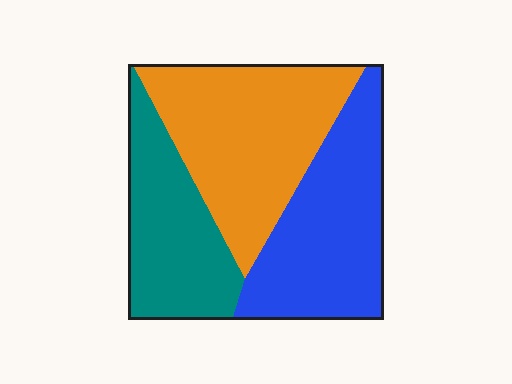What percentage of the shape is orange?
Orange takes up about three eighths (3/8) of the shape.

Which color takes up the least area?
Teal, at roughly 25%.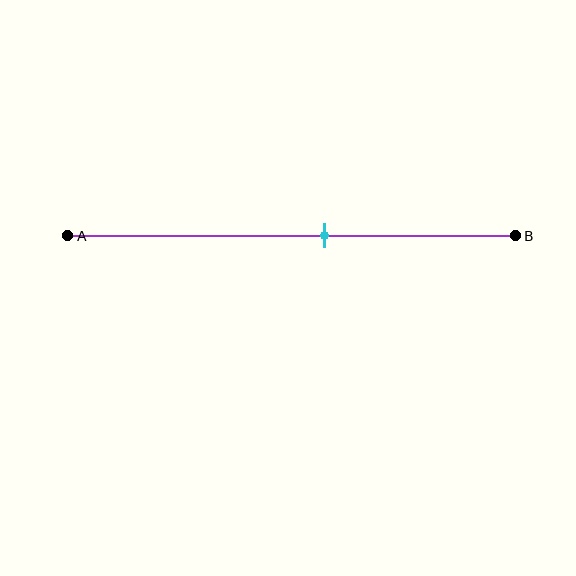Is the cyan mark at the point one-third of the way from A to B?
No, the mark is at about 55% from A, not at the 33% one-third point.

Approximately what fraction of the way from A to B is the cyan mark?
The cyan mark is approximately 55% of the way from A to B.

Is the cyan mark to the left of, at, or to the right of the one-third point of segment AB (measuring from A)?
The cyan mark is to the right of the one-third point of segment AB.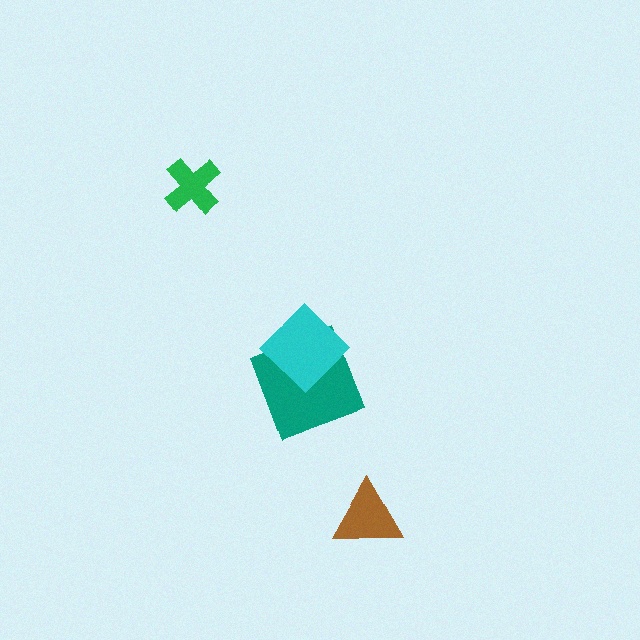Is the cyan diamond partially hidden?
No, no other shape covers it.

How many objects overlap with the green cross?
0 objects overlap with the green cross.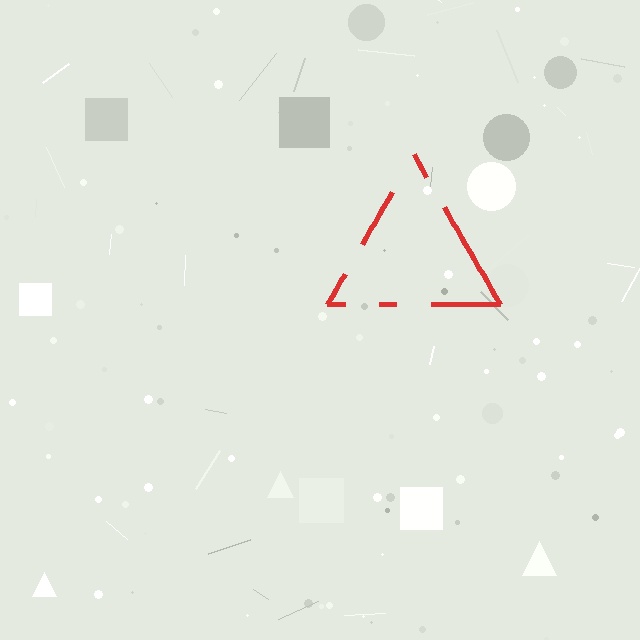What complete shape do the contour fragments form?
The contour fragments form a triangle.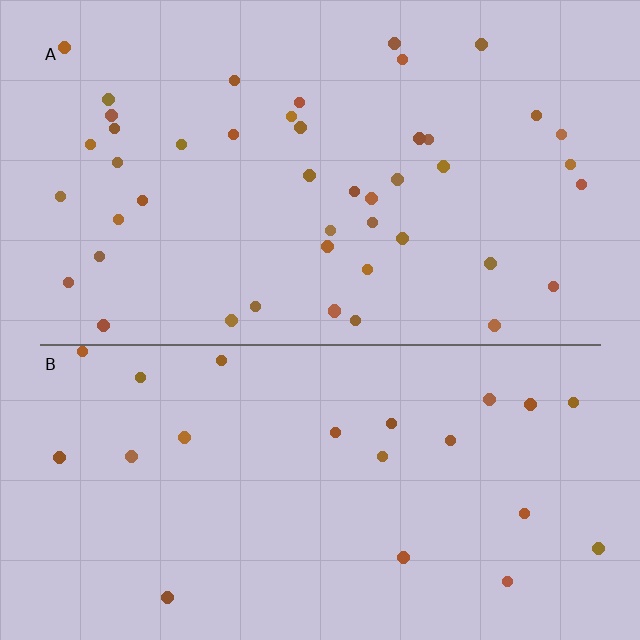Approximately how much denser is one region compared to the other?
Approximately 2.1× — region A over region B.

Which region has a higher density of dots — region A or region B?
A (the top).